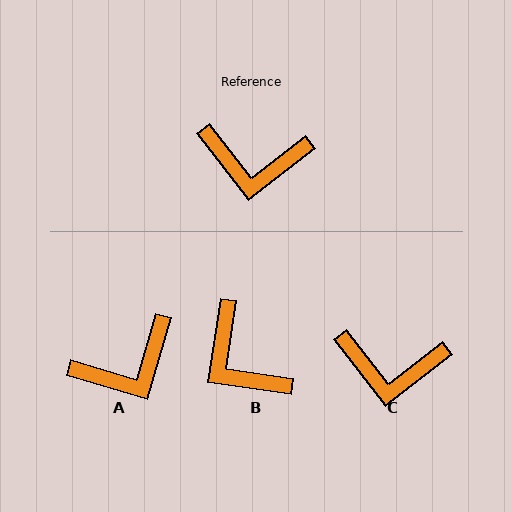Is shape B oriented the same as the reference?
No, it is off by about 47 degrees.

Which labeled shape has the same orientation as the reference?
C.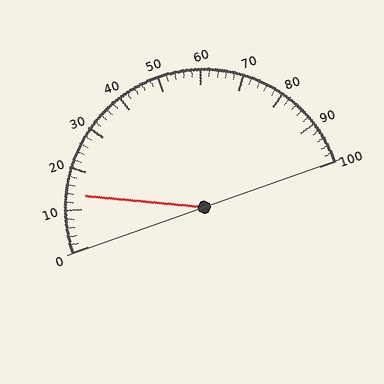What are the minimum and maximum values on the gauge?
The gauge ranges from 0 to 100.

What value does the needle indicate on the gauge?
The needle indicates approximately 14.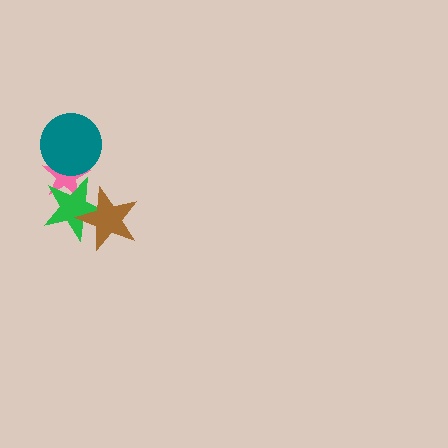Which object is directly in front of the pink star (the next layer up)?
The green star is directly in front of the pink star.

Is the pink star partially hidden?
Yes, it is partially covered by another shape.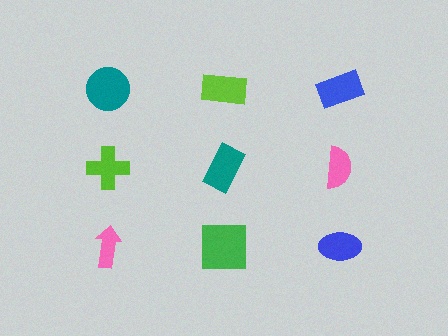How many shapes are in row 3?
3 shapes.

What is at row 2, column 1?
A lime cross.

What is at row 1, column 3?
A blue rectangle.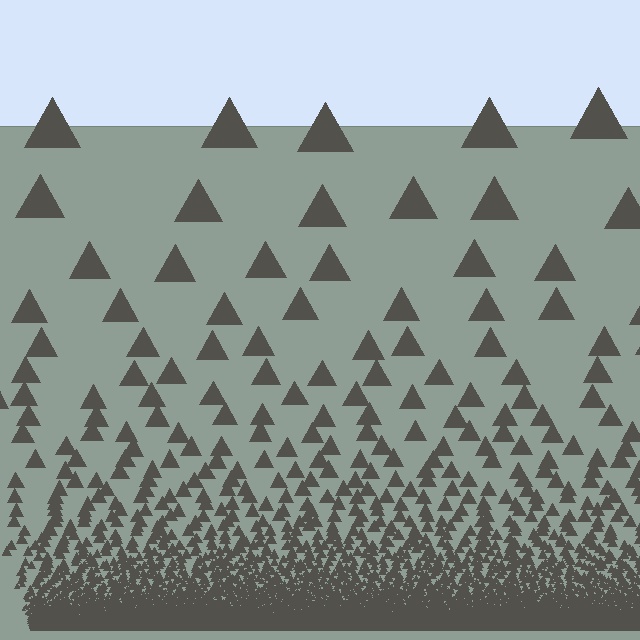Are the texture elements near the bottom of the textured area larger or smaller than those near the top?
Smaller. The gradient is inverted — elements near the bottom are smaller and denser.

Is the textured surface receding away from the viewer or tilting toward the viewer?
The surface appears to tilt toward the viewer. Texture elements get larger and sparser toward the top.